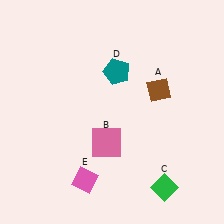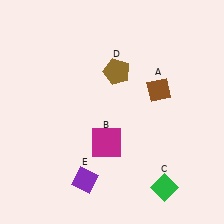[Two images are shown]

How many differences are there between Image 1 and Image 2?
There are 3 differences between the two images.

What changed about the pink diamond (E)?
In Image 1, E is pink. In Image 2, it changed to purple.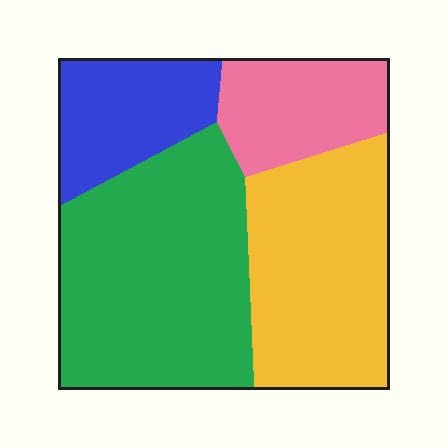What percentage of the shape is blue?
Blue takes up less than a sixth of the shape.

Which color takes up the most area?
Green, at roughly 40%.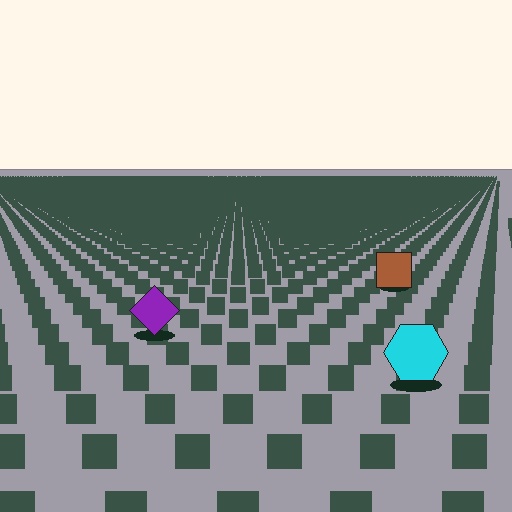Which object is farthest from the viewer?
The brown square is farthest from the viewer. It appears smaller and the ground texture around it is denser.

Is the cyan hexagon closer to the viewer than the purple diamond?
Yes. The cyan hexagon is closer — you can tell from the texture gradient: the ground texture is coarser near it.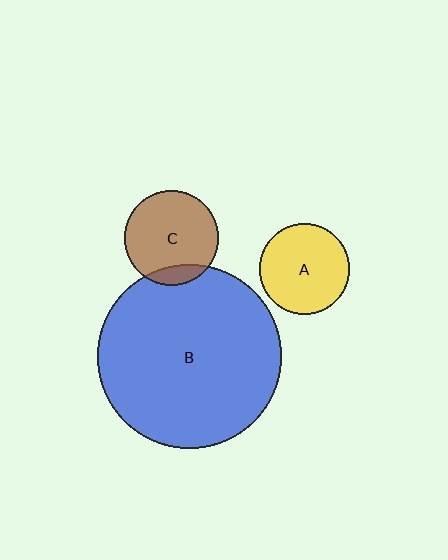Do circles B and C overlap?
Yes.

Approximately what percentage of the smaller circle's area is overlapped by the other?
Approximately 15%.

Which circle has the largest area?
Circle B (blue).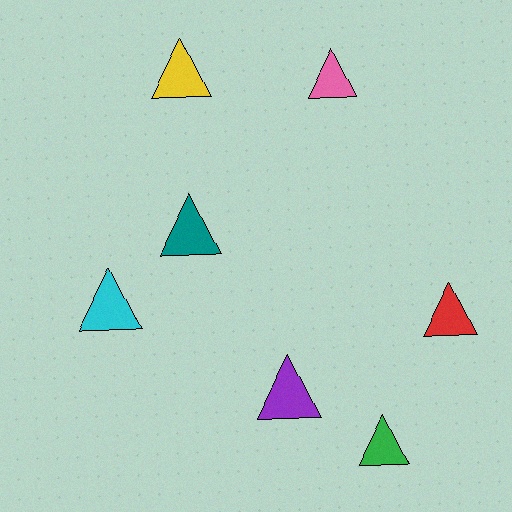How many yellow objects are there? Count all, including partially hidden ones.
There is 1 yellow object.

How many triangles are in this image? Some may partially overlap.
There are 7 triangles.